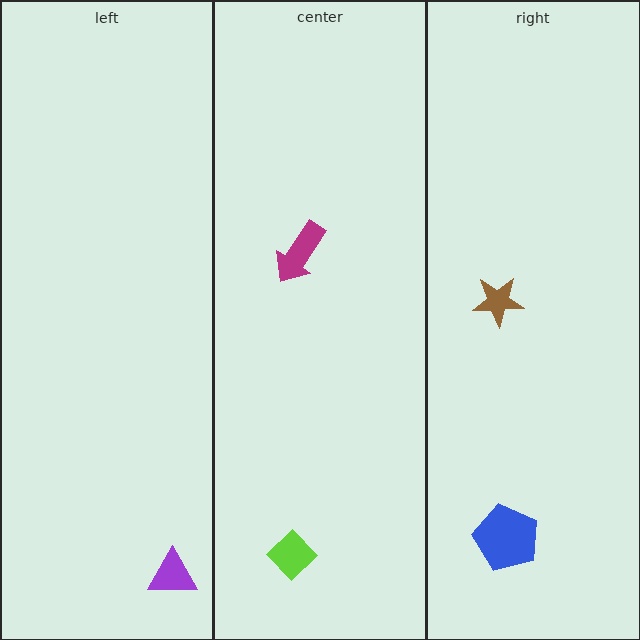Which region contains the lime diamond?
The center region.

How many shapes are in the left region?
1.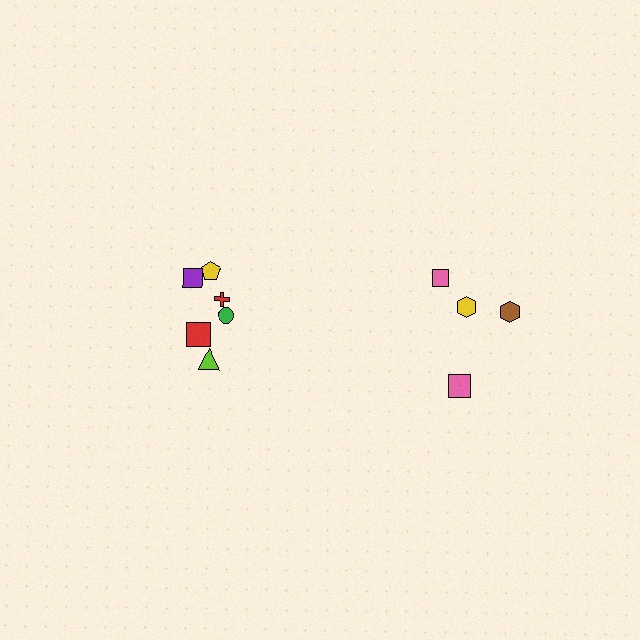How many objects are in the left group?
There are 6 objects.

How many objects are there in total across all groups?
There are 10 objects.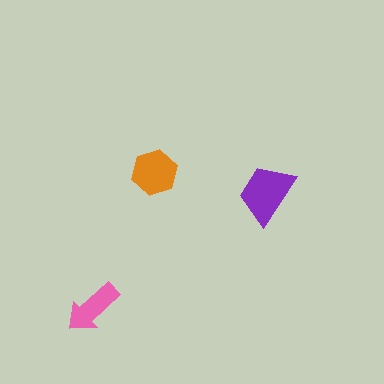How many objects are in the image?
There are 3 objects in the image.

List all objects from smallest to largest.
The pink arrow, the orange hexagon, the purple trapezoid.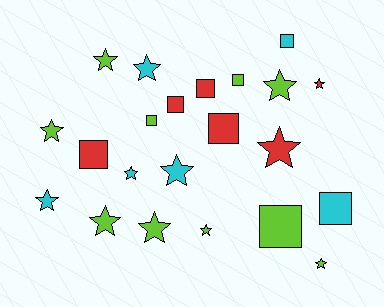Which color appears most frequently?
Lime, with 10 objects.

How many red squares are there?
There are 4 red squares.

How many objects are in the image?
There are 22 objects.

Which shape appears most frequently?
Star, with 13 objects.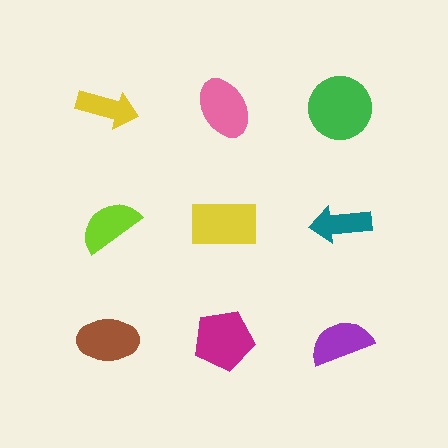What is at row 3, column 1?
A brown ellipse.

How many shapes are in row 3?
3 shapes.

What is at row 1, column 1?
A yellow arrow.